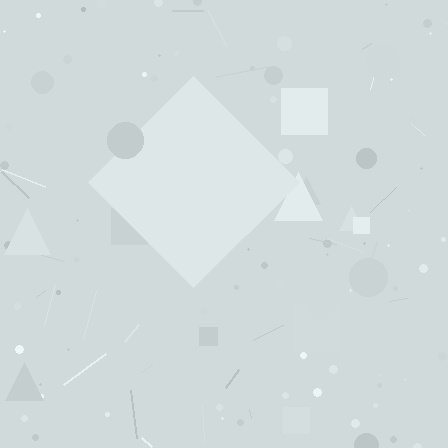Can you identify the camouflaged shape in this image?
The camouflaged shape is a diamond.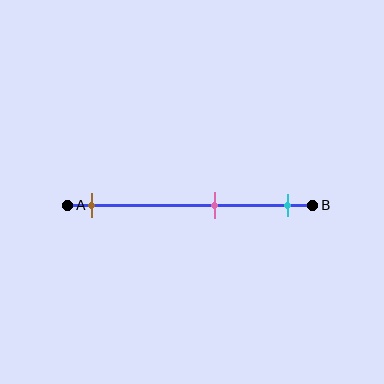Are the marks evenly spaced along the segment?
No, the marks are not evenly spaced.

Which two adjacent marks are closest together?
The pink and cyan marks are the closest adjacent pair.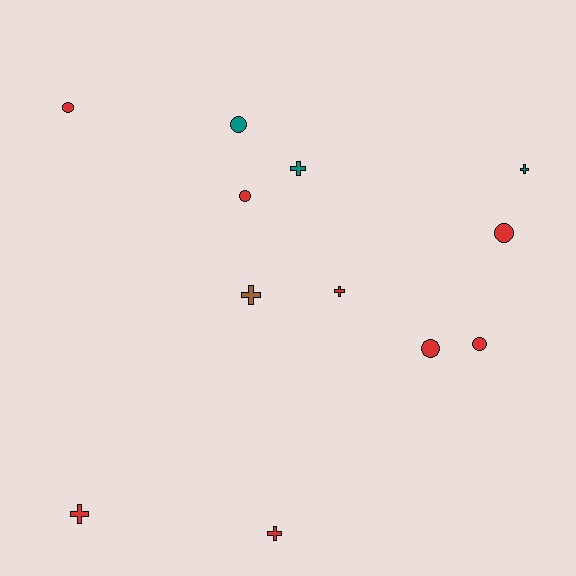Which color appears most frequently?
Red, with 8 objects.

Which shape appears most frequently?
Cross, with 6 objects.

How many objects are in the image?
There are 12 objects.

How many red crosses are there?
There are 3 red crosses.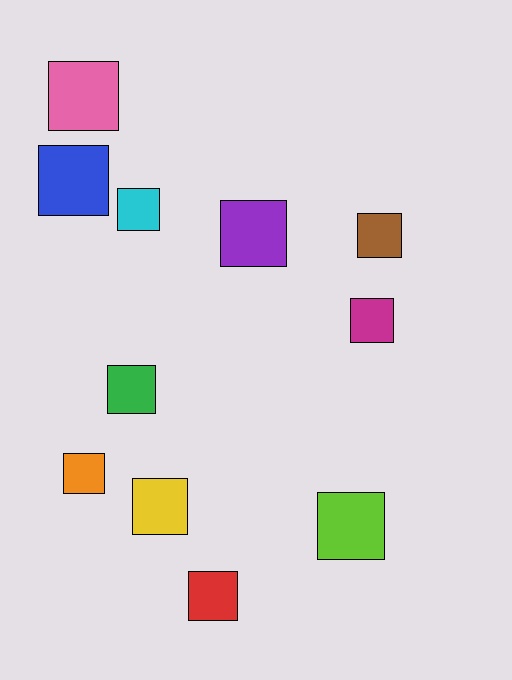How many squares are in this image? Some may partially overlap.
There are 11 squares.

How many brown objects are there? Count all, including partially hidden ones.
There is 1 brown object.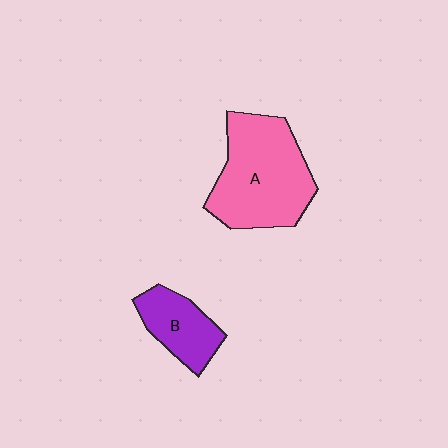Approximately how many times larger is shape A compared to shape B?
Approximately 2.1 times.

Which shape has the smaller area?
Shape B (purple).